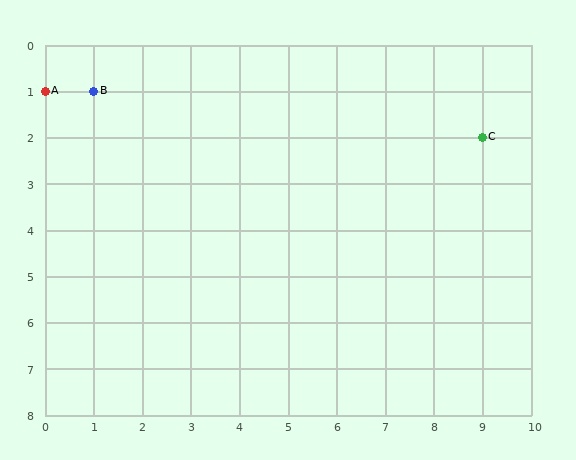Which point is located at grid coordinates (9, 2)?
Point C is at (9, 2).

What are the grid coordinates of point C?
Point C is at grid coordinates (9, 2).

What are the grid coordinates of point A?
Point A is at grid coordinates (0, 1).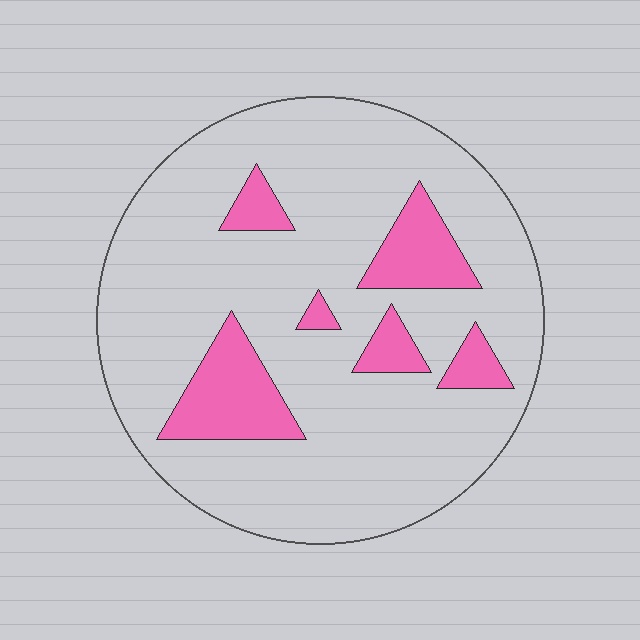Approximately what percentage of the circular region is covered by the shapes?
Approximately 15%.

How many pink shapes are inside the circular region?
6.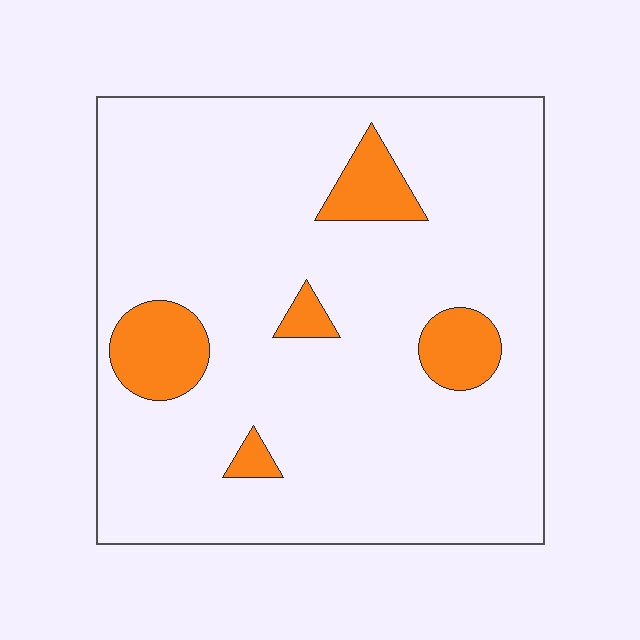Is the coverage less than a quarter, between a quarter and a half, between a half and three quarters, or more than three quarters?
Less than a quarter.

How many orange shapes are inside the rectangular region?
5.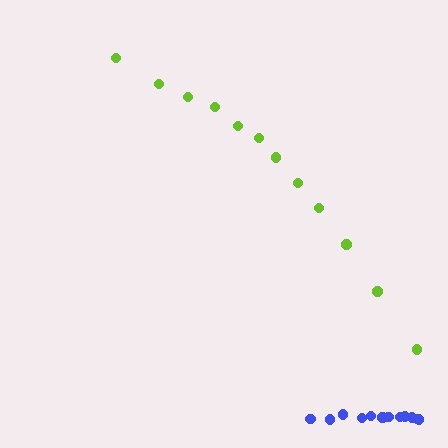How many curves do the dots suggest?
There are 2 distinct paths.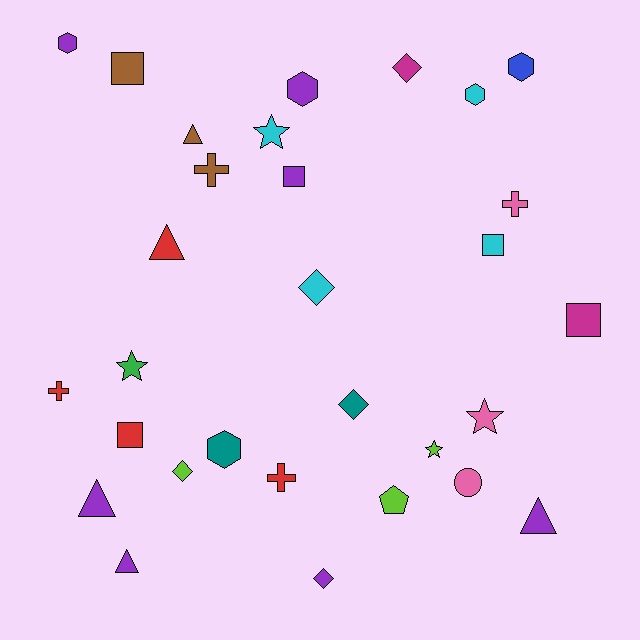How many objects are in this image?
There are 30 objects.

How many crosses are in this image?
There are 4 crosses.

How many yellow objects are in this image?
There are no yellow objects.